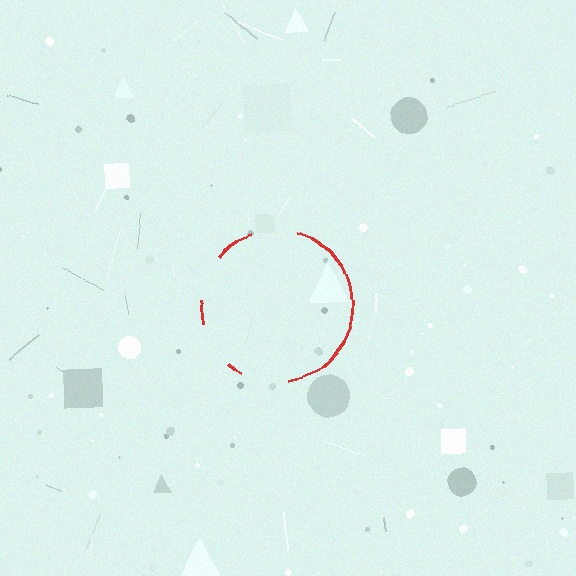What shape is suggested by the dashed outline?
The dashed outline suggests a circle.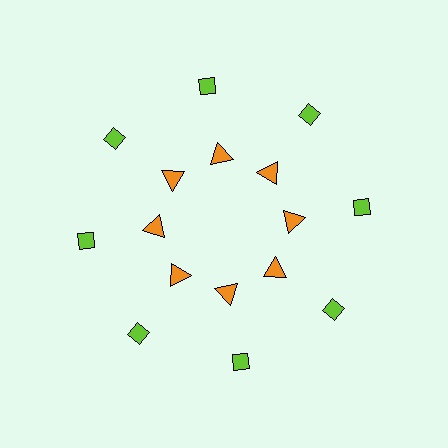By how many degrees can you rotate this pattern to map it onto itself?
The pattern maps onto itself every 45 degrees of rotation.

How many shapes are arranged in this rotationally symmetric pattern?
There are 16 shapes, arranged in 8 groups of 2.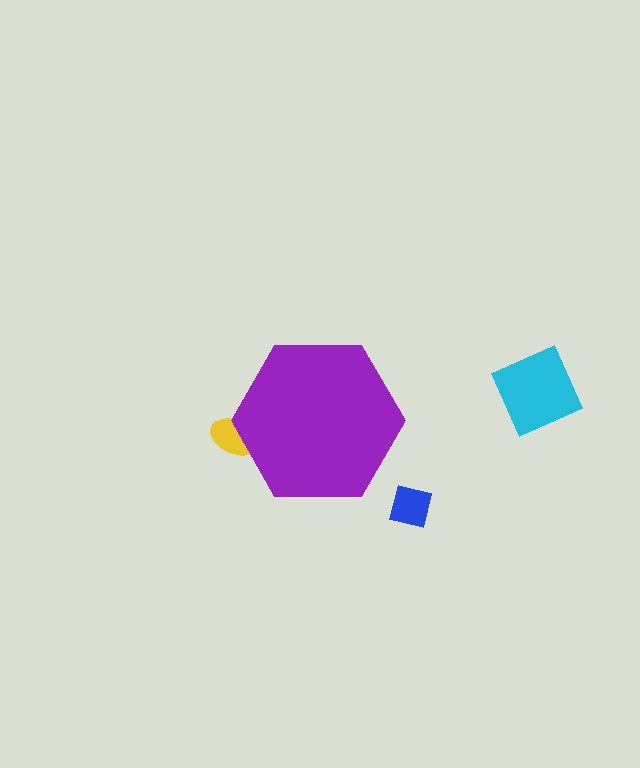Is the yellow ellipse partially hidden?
Yes, the yellow ellipse is partially hidden behind the purple hexagon.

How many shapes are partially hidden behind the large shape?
1 shape is partially hidden.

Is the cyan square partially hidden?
No, the cyan square is fully visible.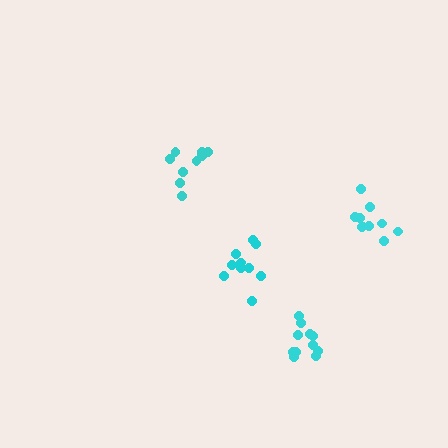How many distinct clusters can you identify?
There are 4 distinct clusters.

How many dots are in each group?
Group 1: 9 dots, Group 2: 10 dots, Group 3: 10 dots, Group 4: 11 dots (40 total).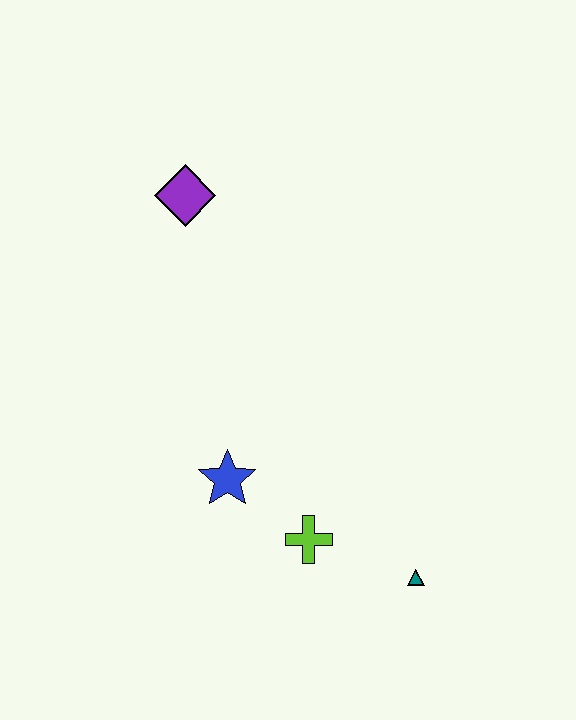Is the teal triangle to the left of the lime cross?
No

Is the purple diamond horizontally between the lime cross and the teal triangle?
No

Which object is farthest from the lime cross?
The purple diamond is farthest from the lime cross.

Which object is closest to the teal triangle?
The lime cross is closest to the teal triangle.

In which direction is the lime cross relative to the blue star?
The lime cross is to the right of the blue star.